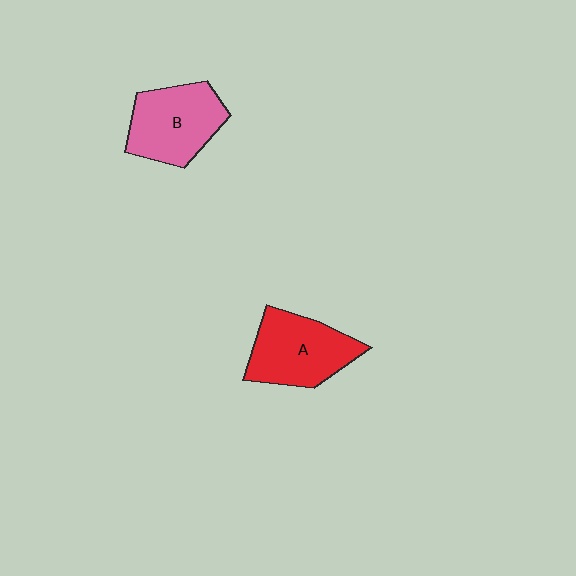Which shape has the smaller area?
Shape B (pink).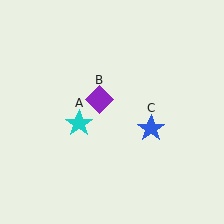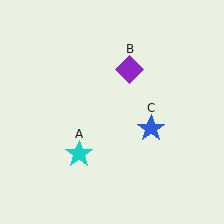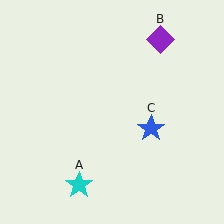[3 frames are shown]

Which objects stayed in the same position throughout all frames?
Blue star (object C) remained stationary.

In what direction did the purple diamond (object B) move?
The purple diamond (object B) moved up and to the right.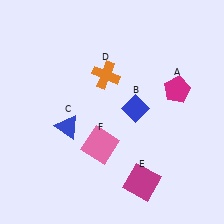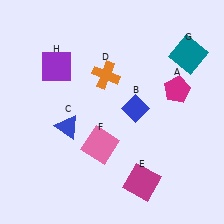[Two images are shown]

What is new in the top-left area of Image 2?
A purple square (H) was added in the top-left area of Image 2.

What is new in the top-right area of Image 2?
A teal square (G) was added in the top-right area of Image 2.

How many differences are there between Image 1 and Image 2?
There are 2 differences between the two images.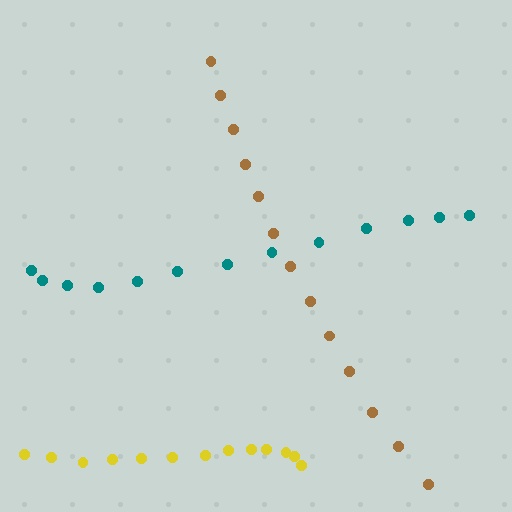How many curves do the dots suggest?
There are 3 distinct paths.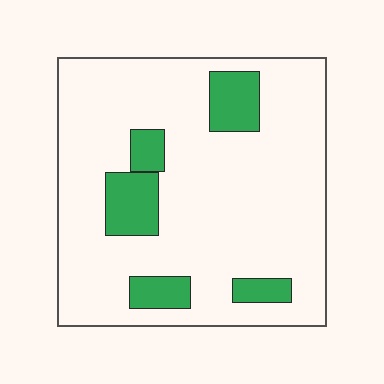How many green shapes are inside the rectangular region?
5.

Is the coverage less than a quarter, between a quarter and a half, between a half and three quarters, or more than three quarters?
Less than a quarter.